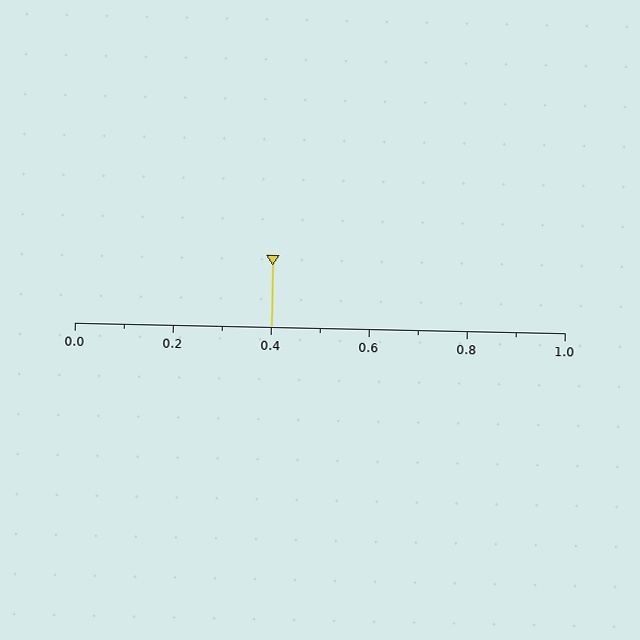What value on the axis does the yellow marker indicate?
The marker indicates approximately 0.4.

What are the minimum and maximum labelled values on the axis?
The axis runs from 0.0 to 1.0.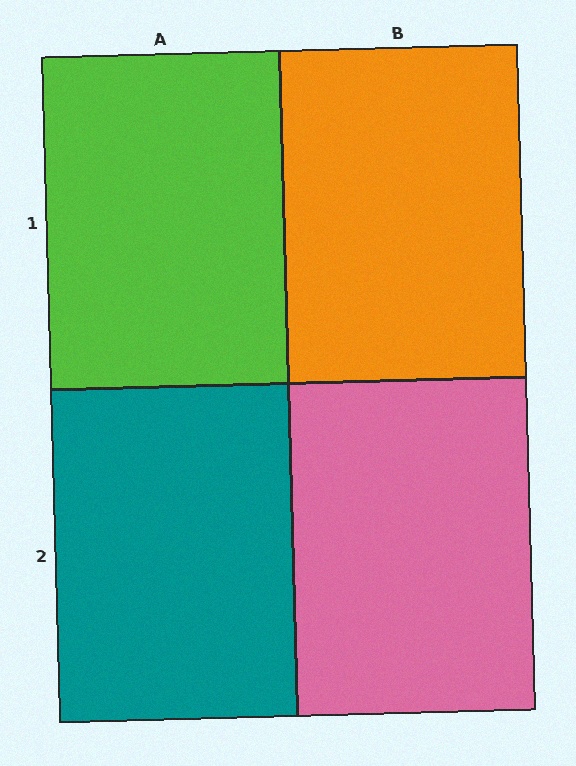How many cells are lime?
1 cell is lime.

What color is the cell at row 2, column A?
Teal.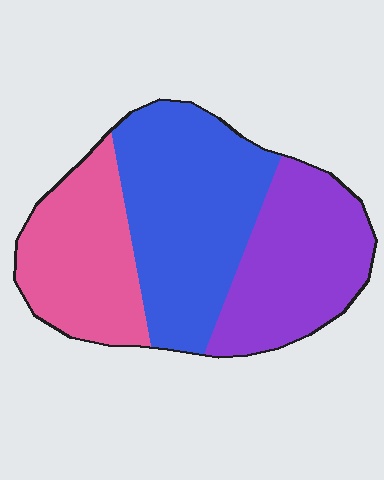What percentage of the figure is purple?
Purple covers around 30% of the figure.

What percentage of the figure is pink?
Pink covers around 30% of the figure.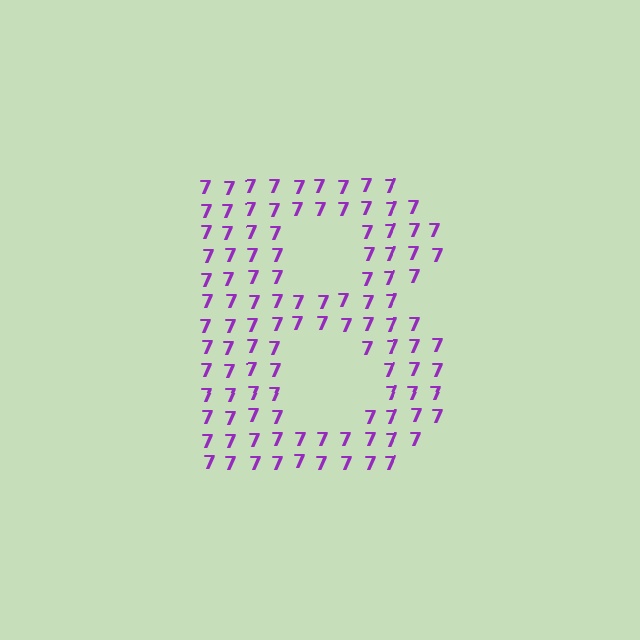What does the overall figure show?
The overall figure shows the letter B.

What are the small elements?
The small elements are digit 7's.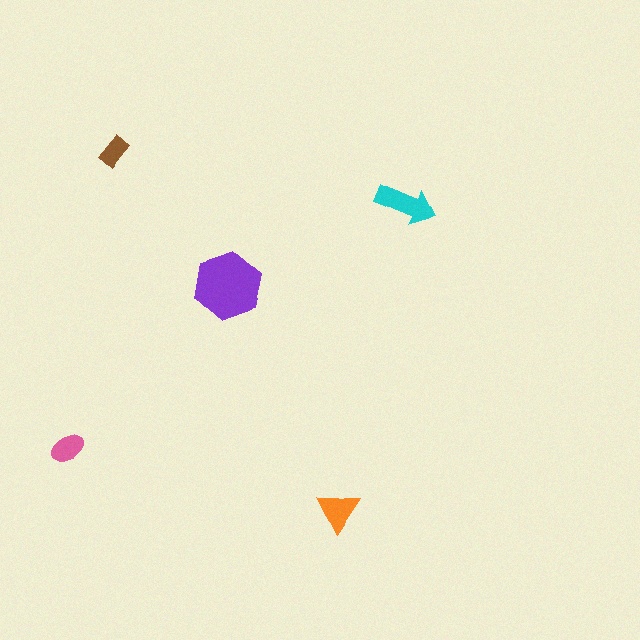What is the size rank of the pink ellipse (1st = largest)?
4th.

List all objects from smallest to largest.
The brown rectangle, the pink ellipse, the orange triangle, the cyan arrow, the purple hexagon.